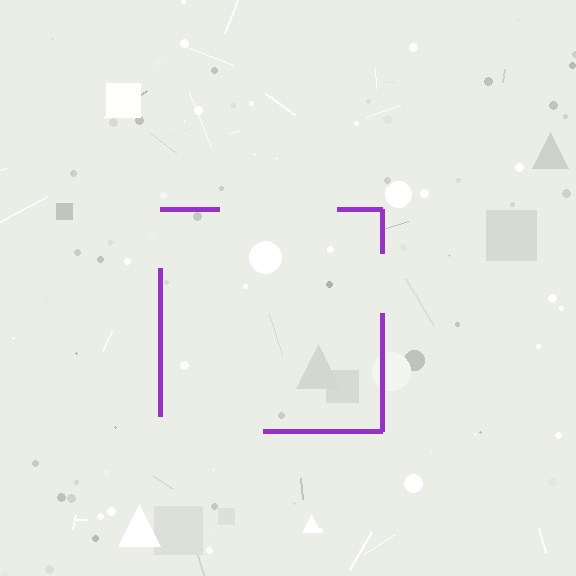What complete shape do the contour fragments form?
The contour fragments form a square.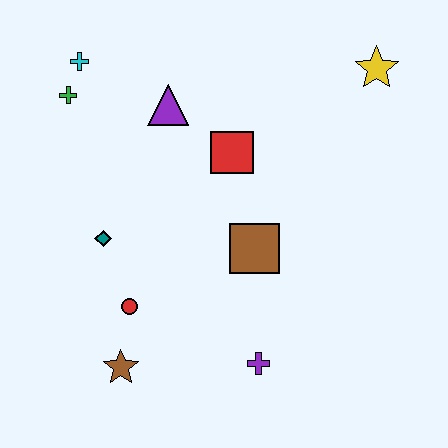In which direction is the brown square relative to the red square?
The brown square is below the red square.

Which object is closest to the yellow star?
The red square is closest to the yellow star.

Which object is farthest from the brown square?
The cyan cross is farthest from the brown square.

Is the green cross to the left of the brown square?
Yes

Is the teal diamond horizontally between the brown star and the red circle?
No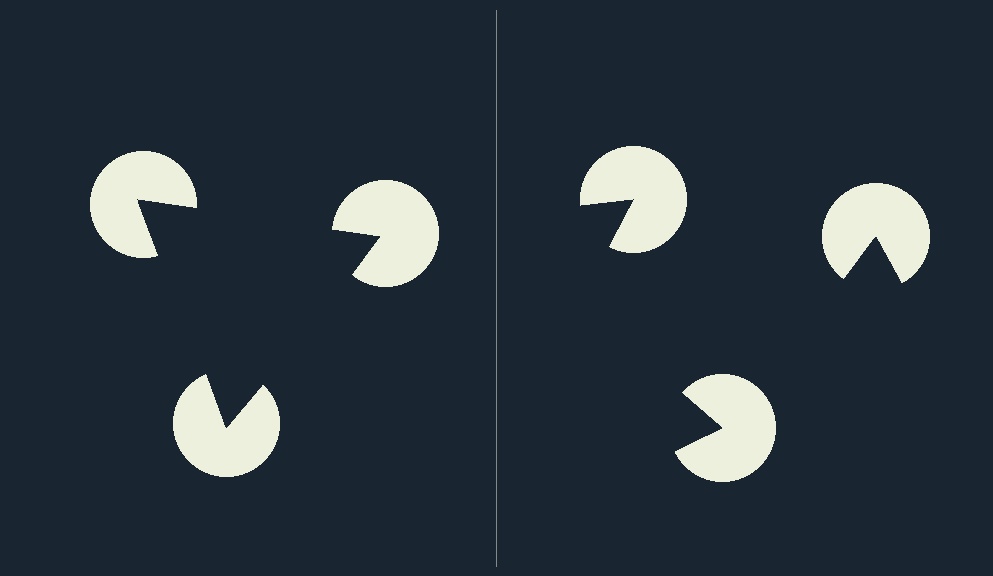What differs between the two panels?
The pac-man discs are positioned identically on both sides; only the wedge orientations differ. On the left they align to a triangle; on the right they are misaligned.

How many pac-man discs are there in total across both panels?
6 — 3 on each side.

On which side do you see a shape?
An illusory triangle appears on the left side. On the right side the wedge cuts are rotated, so no coherent shape forms.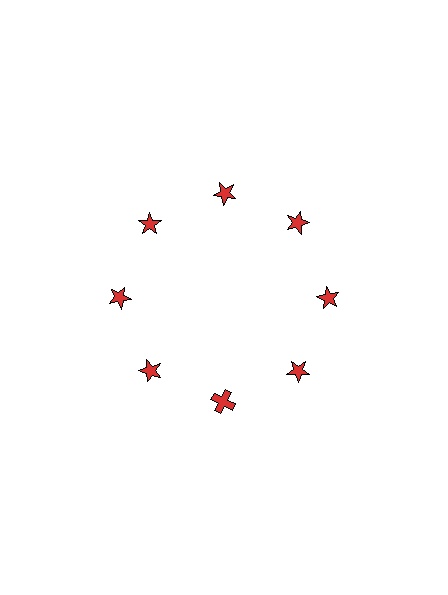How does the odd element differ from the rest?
It has a different shape: cross instead of star.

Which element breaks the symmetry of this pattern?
The red cross at roughly the 6 o'clock position breaks the symmetry. All other shapes are red stars.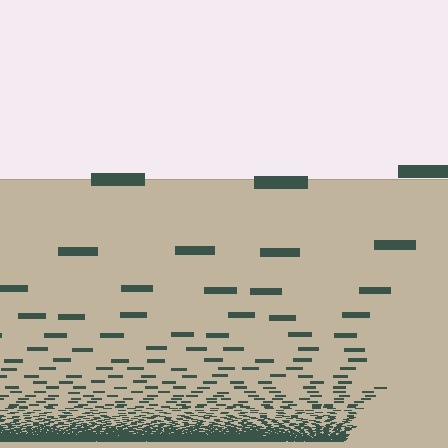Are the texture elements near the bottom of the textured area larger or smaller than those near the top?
Smaller. The gradient is inverted — elements near the bottom are smaller and denser.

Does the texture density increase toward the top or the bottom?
Density increases toward the bottom.